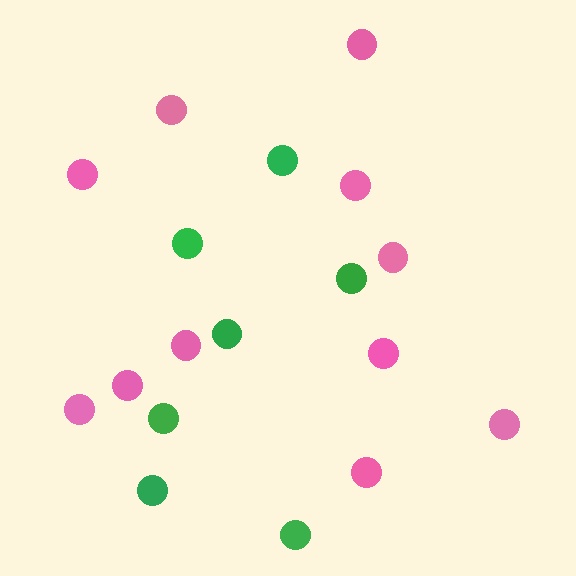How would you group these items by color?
There are 2 groups: one group of pink circles (11) and one group of green circles (7).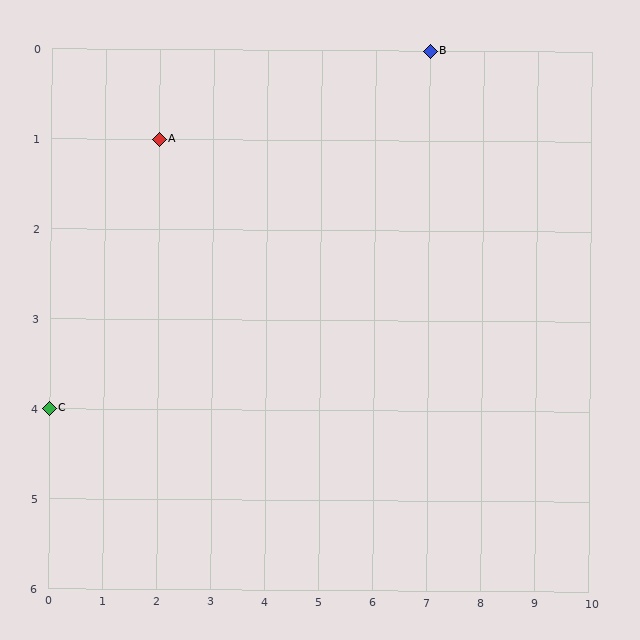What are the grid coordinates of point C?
Point C is at grid coordinates (0, 4).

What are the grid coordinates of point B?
Point B is at grid coordinates (7, 0).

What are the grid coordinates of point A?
Point A is at grid coordinates (2, 1).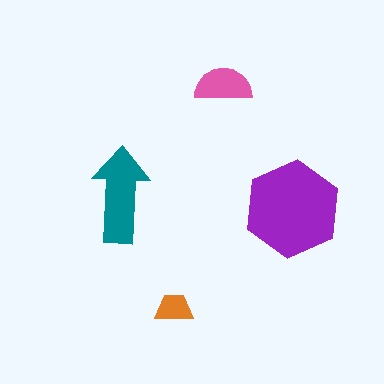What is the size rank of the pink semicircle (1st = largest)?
3rd.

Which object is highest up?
The pink semicircle is topmost.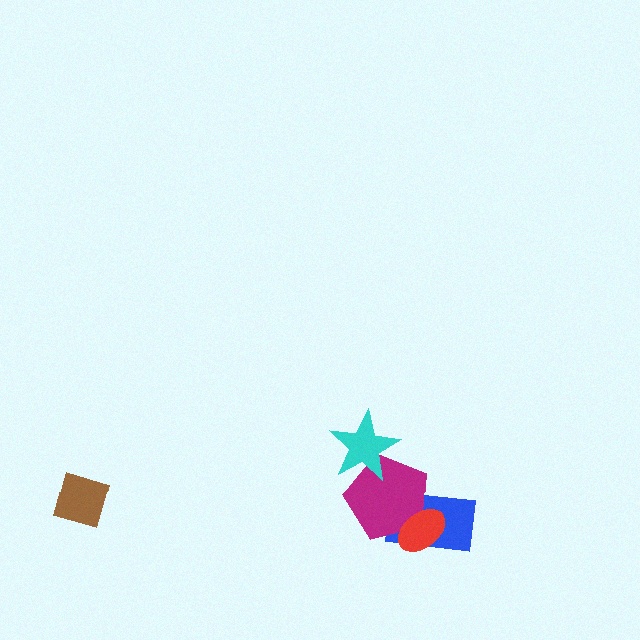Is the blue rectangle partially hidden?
Yes, it is partially covered by another shape.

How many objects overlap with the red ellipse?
2 objects overlap with the red ellipse.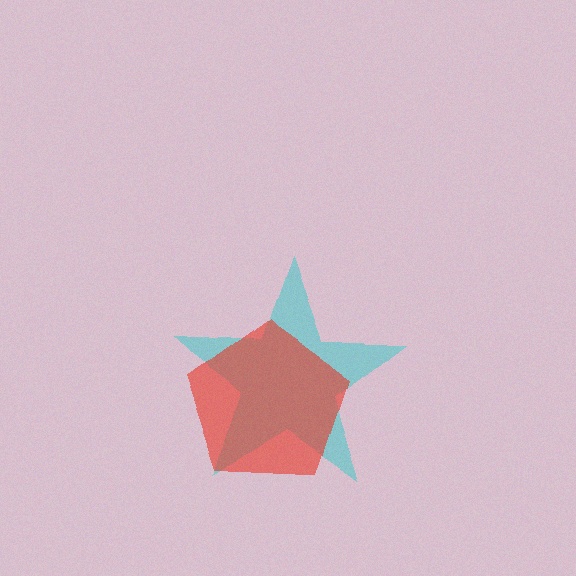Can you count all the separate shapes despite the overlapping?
Yes, there are 2 separate shapes.